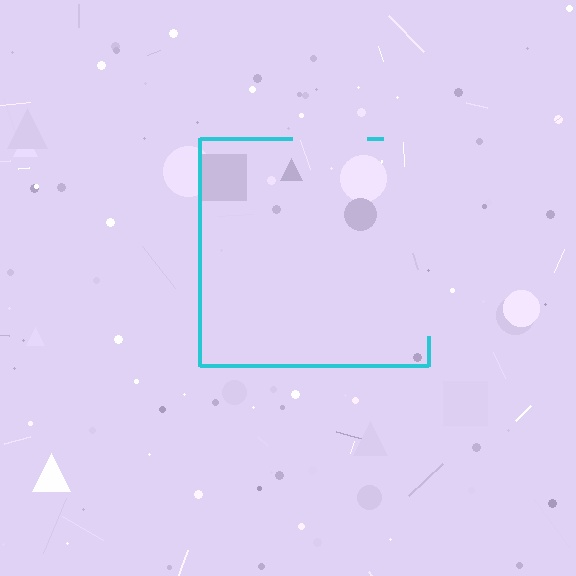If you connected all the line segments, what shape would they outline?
They would outline a square.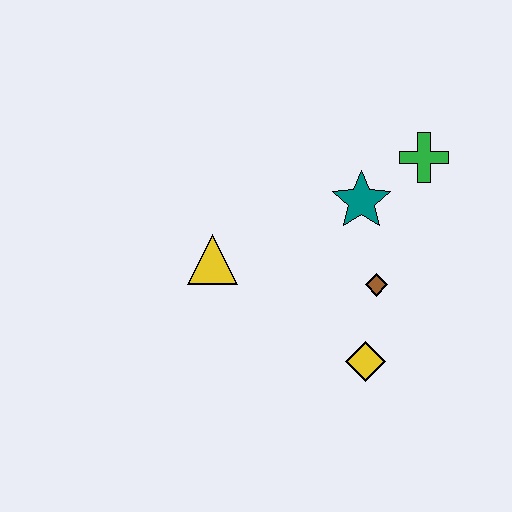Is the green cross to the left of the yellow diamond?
No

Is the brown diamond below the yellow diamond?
No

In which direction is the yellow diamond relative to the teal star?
The yellow diamond is below the teal star.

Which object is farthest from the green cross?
The yellow triangle is farthest from the green cross.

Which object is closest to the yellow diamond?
The brown diamond is closest to the yellow diamond.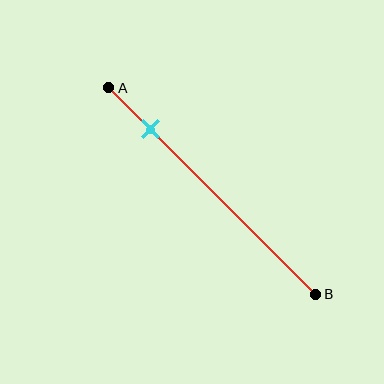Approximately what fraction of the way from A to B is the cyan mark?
The cyan mark is approximately 20% of the way from A to B.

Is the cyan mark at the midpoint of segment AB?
No, the mark is at about 20% from A, not at the 50% midpoint.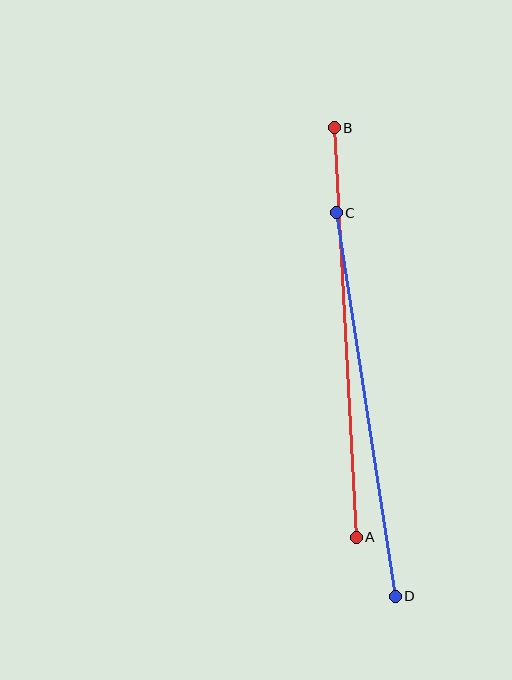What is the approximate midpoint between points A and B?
The midpoint is at approximately (345, 332) pixels.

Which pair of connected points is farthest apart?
Points A and B are farthest apart.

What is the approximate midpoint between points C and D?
The midpoint is at approximately (366, 404) pixels.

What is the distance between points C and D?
The distance is approximately 388 pixels.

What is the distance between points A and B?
The distance is approximately 410 pixels.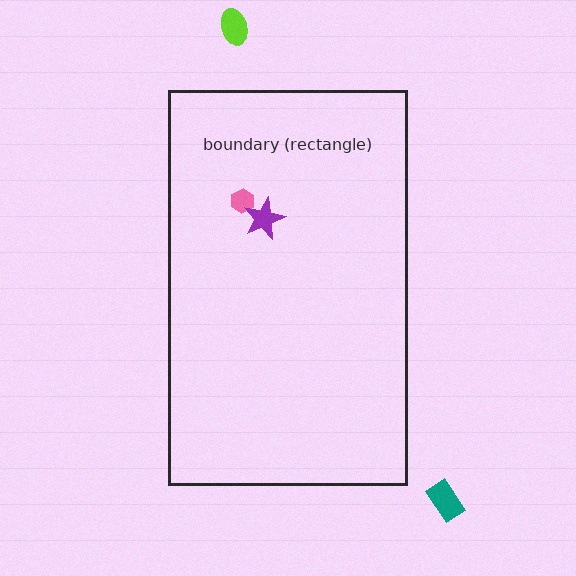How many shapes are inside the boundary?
2 inside, 2 outside.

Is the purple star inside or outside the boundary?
Inside.